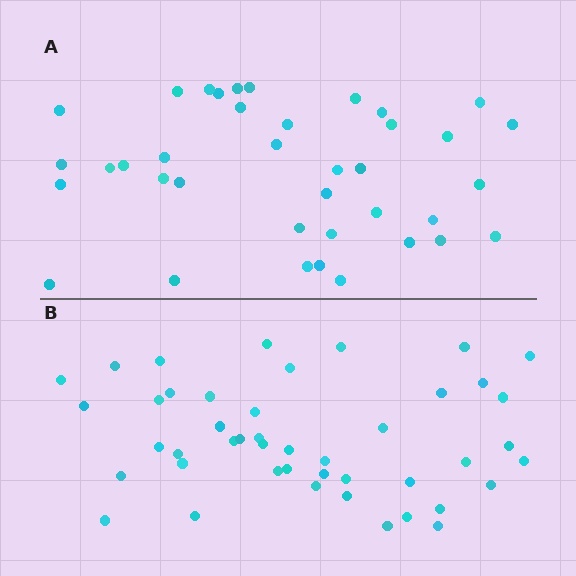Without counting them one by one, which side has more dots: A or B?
Region B (the bottom region) has more dots.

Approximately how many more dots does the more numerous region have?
Region B has roughly 8 or so more dots than region A.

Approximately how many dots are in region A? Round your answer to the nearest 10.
About 40 dots. (The exact count is 38, which rounds to 40.)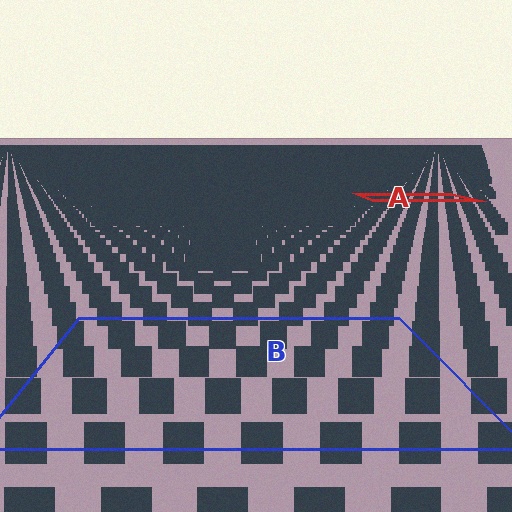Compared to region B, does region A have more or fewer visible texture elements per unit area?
Region A has more texture elements per unit area — they are packed more densely because it is farther away.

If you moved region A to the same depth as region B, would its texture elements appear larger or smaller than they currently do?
They would appear larger. At a closer depth, the same texture elements are projected at a bigger on-screen size.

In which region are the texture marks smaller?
The texture marks are smaller in region A, because it is farther away.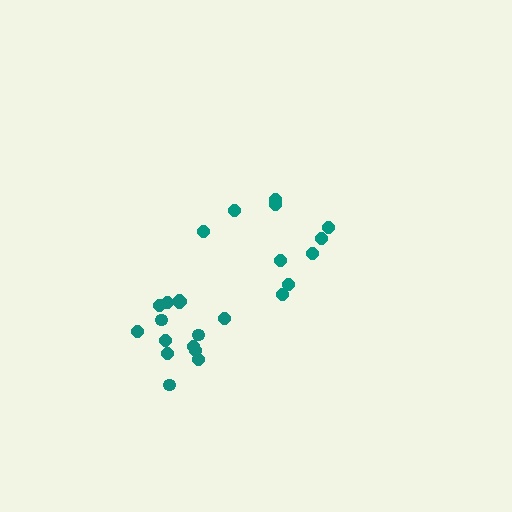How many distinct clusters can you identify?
There are 2 distinct clusters.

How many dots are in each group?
Group 1: 10 dots, Group 2: 15 dots (25 total).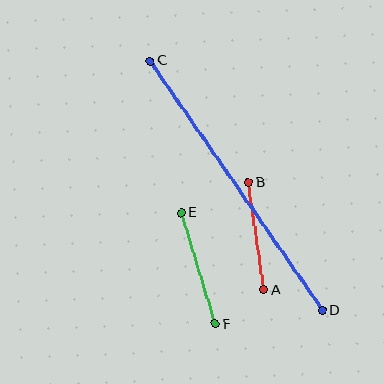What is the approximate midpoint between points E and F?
The midpoint is at approximately (198, 268) pixels.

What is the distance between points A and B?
The distance is approximately 109 pixels.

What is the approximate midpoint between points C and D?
The midpoint is at approximately (236, 186) pixels.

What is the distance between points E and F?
The distance is approximately 116 pixels.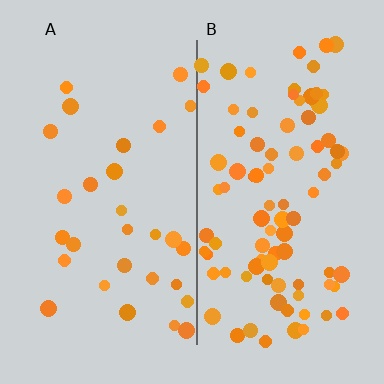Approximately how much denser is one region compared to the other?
Approximately 2.9× — region B over region A.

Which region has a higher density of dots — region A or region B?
B (the right).